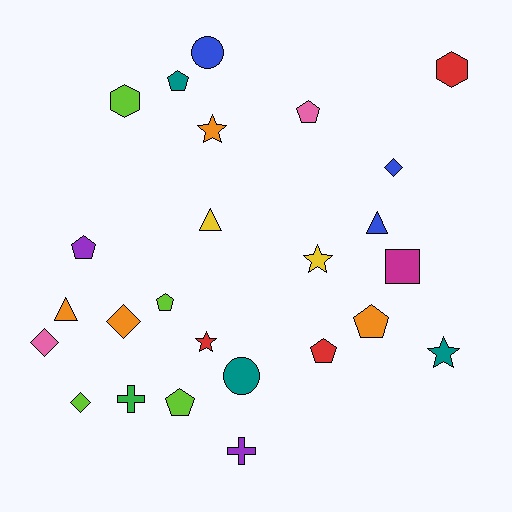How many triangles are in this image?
There are 3 triangles.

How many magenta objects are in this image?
There is 1 magenta object.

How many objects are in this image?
There are 25 objects.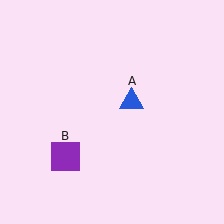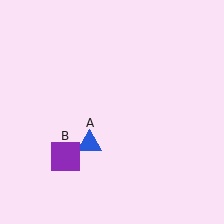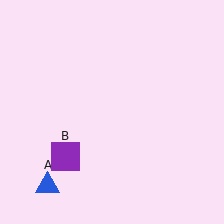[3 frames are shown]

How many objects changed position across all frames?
1 object changed position: blue triangle (object A).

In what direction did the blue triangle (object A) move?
The blue triangle (object A) moved down and to the left.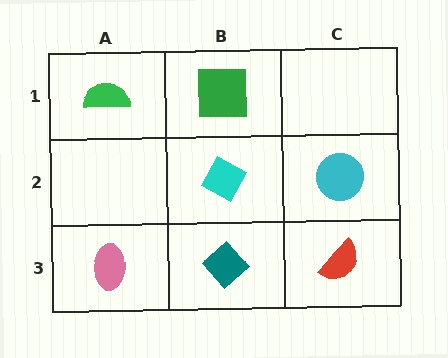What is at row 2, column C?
A cyan circle.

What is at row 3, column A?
A pink ellipse.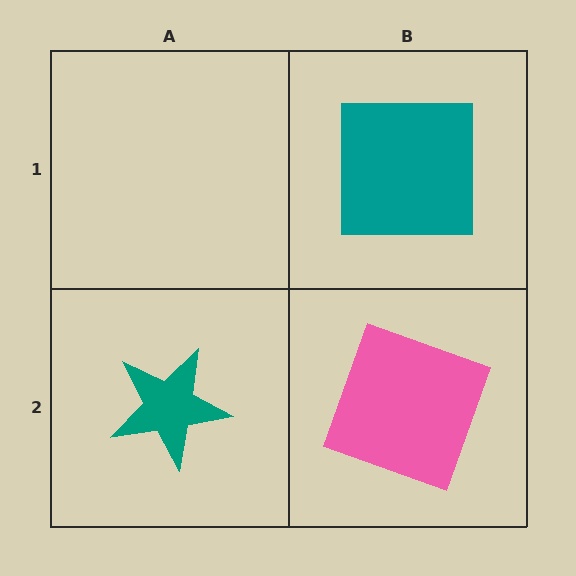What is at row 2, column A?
A teal star.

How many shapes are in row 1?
1 shape.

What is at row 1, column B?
A teal square.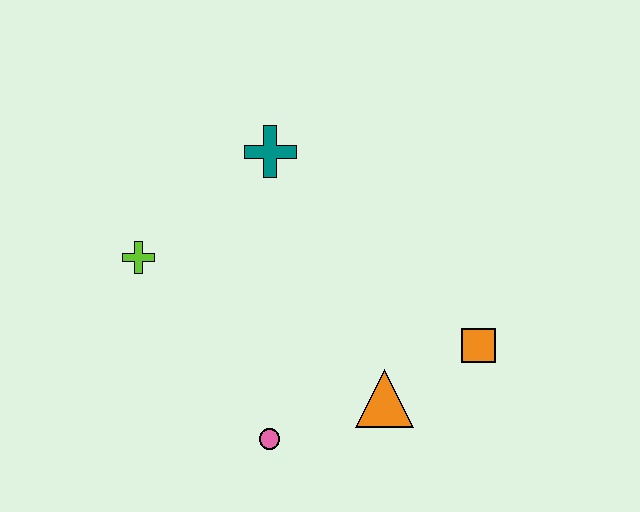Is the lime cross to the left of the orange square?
Yes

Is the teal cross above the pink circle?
Yes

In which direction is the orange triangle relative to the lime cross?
The orange triangle is to the right of the lime cross.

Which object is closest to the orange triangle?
The orange square is closest to the orange triangle.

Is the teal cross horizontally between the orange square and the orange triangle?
No